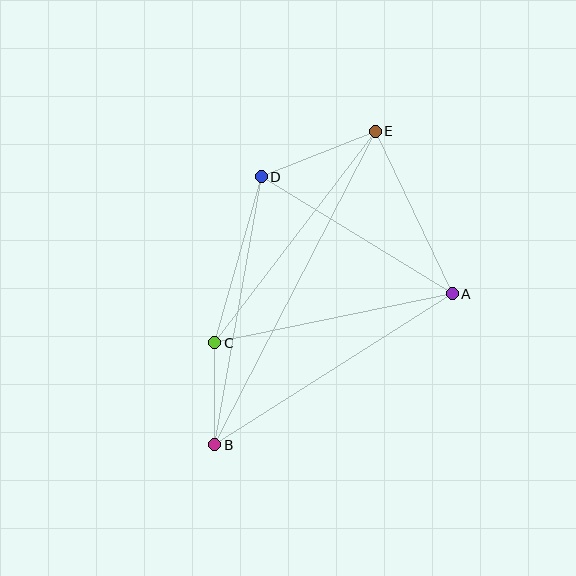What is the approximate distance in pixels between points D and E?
The distance between D and E is approximately 123 pixels.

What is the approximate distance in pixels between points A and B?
The distance between A and B is approximately 282 pixels.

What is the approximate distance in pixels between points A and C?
The distance between A and C is approximately 243 pixels.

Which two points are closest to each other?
Points B and C are closest to each other.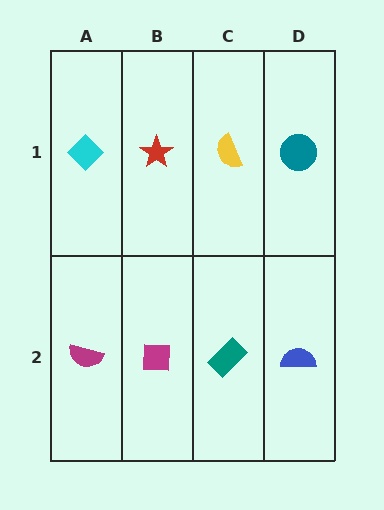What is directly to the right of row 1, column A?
A red star.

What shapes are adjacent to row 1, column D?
A blue semicircle (row 2, column D), a yellow semicircle (row 1, column C).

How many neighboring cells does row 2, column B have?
3.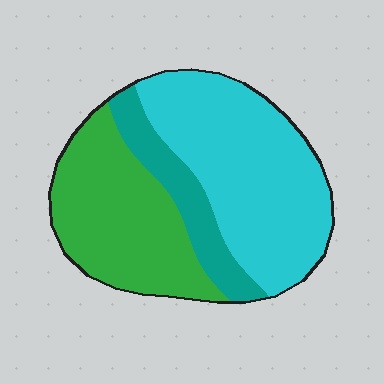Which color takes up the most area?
Cyan, at roughly 50%.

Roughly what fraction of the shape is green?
Green covers roughly 35% of the shape.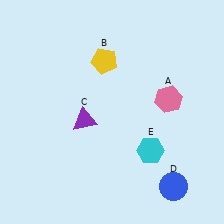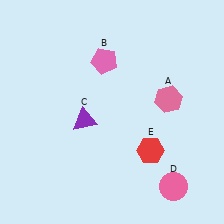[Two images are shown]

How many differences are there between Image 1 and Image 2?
There are 3 differences between the two images.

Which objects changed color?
B changed from yellow to pink. D changed from blue to pink. E changed from cyan to red.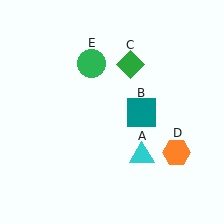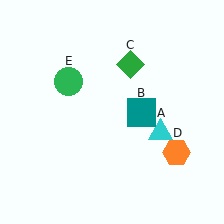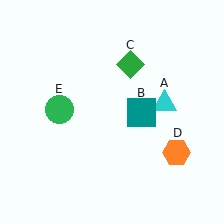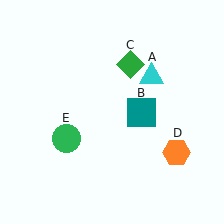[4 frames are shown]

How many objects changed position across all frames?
2 objects changed position: cyan triangle (object A), green circle (object E).